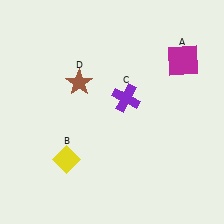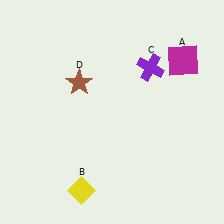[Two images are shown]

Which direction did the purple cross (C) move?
The purple cross (C) moved up.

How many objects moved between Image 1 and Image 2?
2 objects moved between the two images.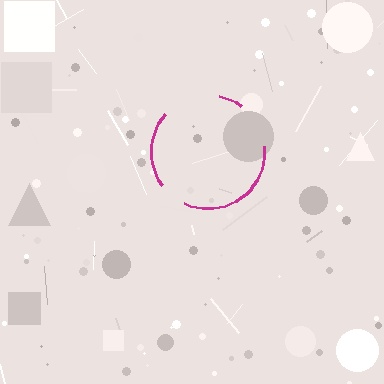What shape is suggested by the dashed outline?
The dashed outline suggests a circle.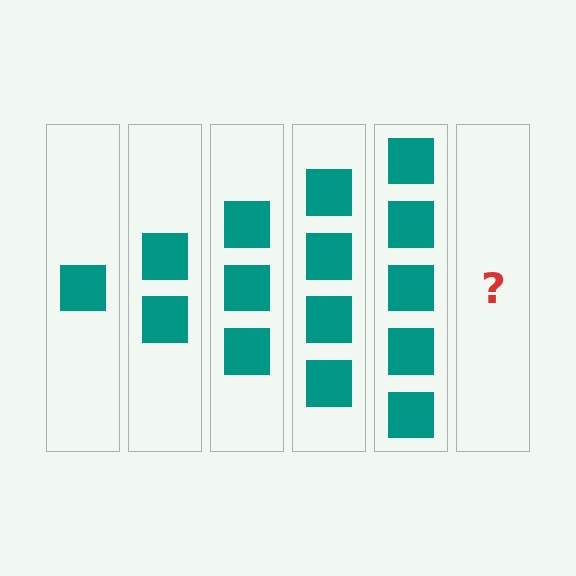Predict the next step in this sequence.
The next step is 6 squares.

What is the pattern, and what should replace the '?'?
The pattern is that each step adds one more square. The '?' should be 6 squares.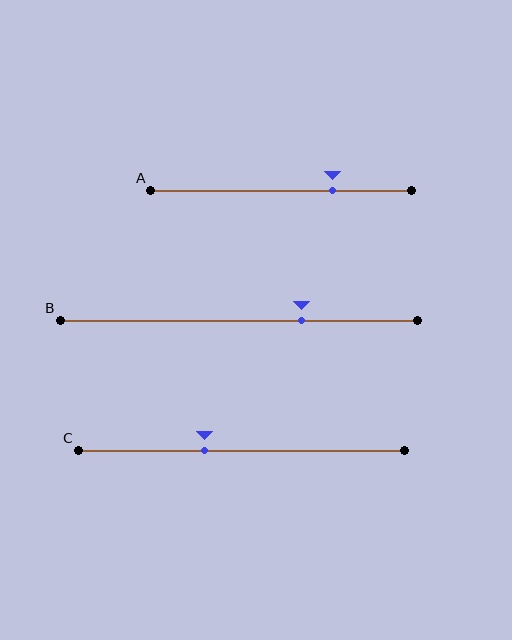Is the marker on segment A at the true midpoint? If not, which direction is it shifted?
No, the marker on segment A is shifted to the right by about 20% of the segment length.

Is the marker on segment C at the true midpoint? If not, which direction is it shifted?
No, the marker on segment C is shifted to the left by about 11% of the segment length.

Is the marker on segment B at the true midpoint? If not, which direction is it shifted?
No, the marker on segment B is shifted to the right by about 18% of the segment length.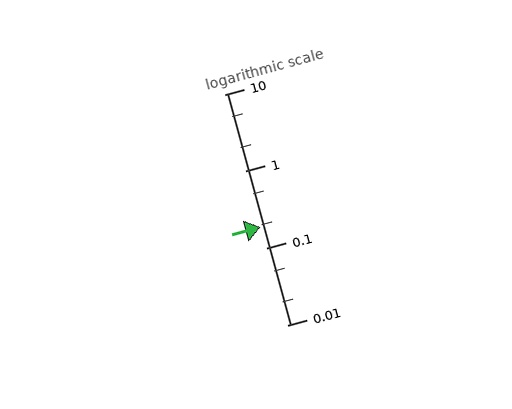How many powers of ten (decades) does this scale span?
The scale spans 3 decades, from 0.01 to 10.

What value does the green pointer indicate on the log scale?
The pointer indicates approximately 0.19.